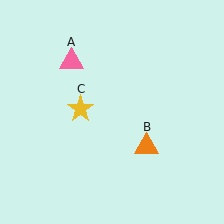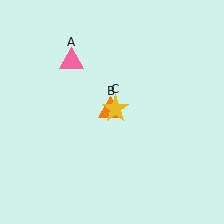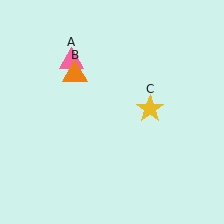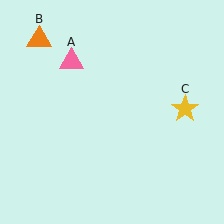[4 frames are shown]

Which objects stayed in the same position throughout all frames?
Pink triangle (object A) remained stationary.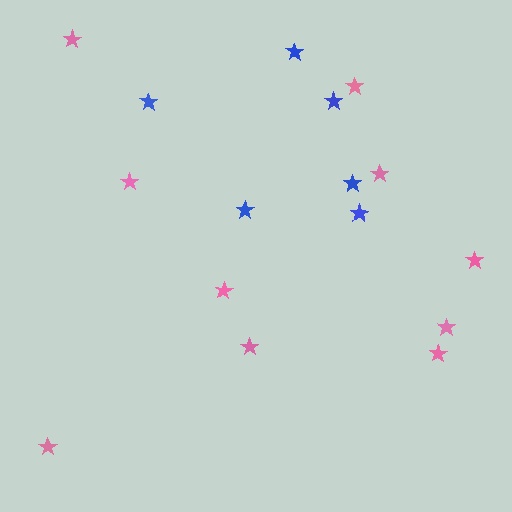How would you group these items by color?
There are 2 groups: one group of blue stars (6) and one group of pink stars (10).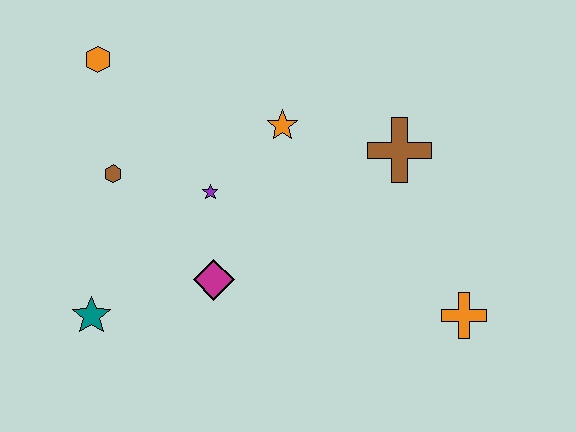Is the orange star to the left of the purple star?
No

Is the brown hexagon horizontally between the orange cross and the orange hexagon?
Yes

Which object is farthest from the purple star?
The orange cross is farthest from the purple star.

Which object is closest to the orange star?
The purple star is closest to the orange star.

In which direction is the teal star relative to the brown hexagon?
The teal star is below the brown hexagon.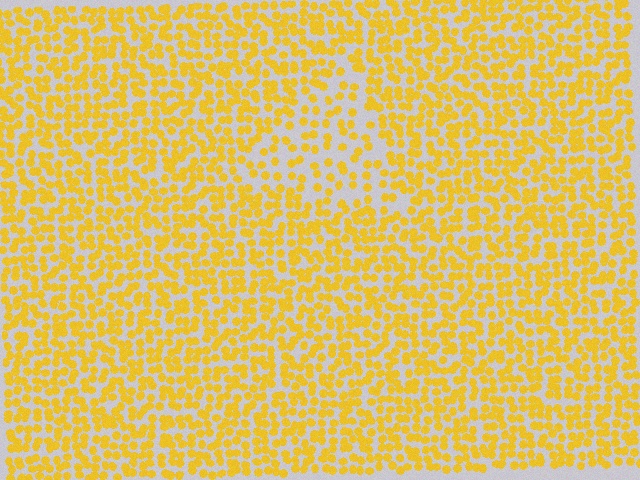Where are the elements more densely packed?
The elements are more densely packed outside the triangle boundary.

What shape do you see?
I see a triangle.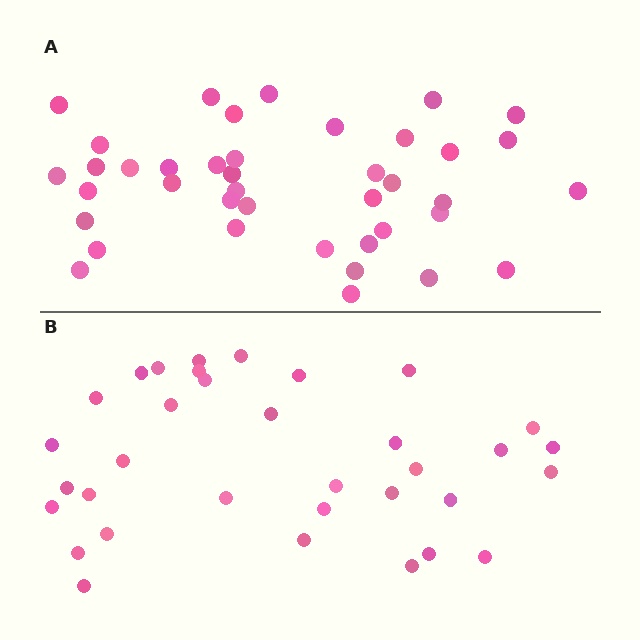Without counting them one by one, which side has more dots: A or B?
Region A (the top region) has more dots.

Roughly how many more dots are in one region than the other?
Region A has about 6 more dots than region B.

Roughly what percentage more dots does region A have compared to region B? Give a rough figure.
About 20% more.